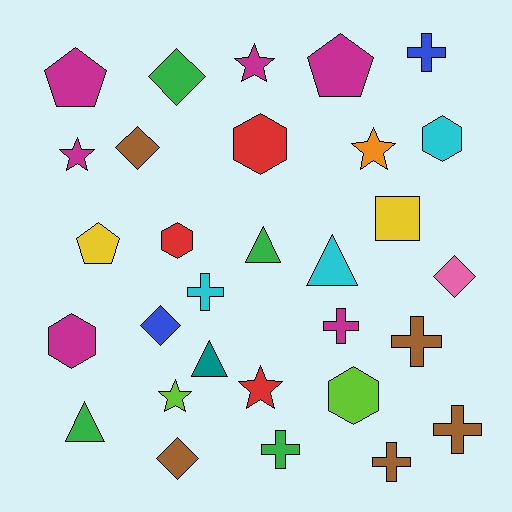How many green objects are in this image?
There are 4 green objects.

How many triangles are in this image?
There are 4 triangles.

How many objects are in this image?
There are 30 objects.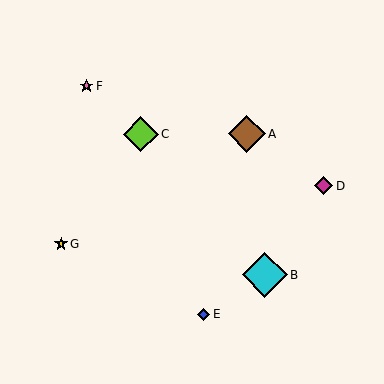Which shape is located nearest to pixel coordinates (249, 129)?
The brown diamond (labeled A) at (247, 134) is nearest to that location.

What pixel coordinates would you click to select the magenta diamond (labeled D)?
Click at (324, 186) to select the magenta diamond D.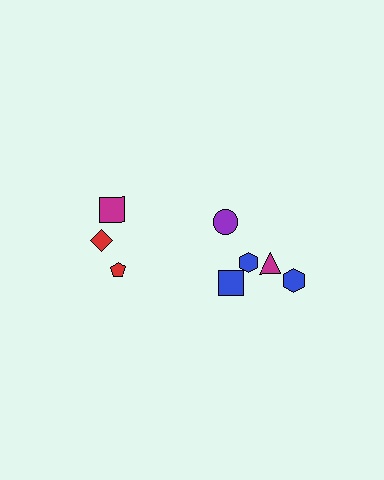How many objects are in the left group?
There are 3 objects.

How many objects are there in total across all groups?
There are 8 objects.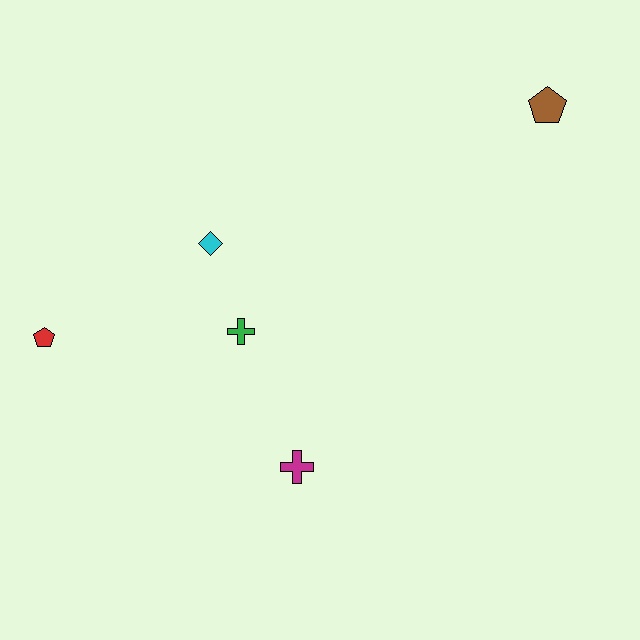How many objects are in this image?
There are 5 objects.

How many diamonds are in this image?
There is 1 diamond.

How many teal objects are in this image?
There are no teal objects.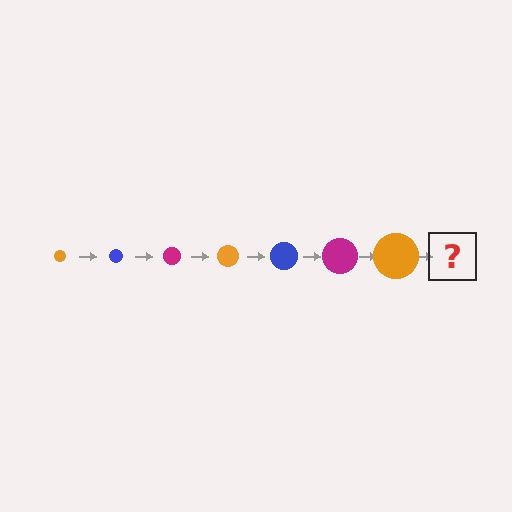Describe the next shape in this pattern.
It should be a blue circle, larger than the previous one.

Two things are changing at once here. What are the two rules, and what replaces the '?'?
The two rules are that the circle grows larger each step and the color cycles through orange, blue, and magenta. The '?' should be a blue circle, larger than the previous one.